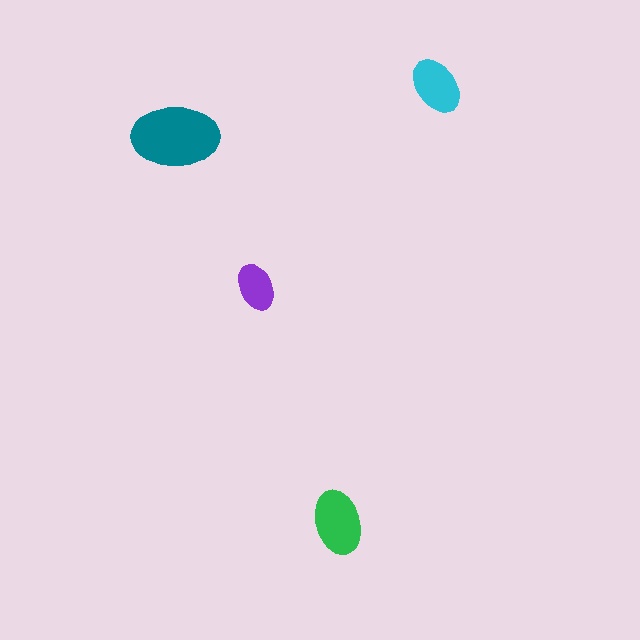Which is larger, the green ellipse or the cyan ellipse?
The green one.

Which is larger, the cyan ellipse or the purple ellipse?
The cyan one.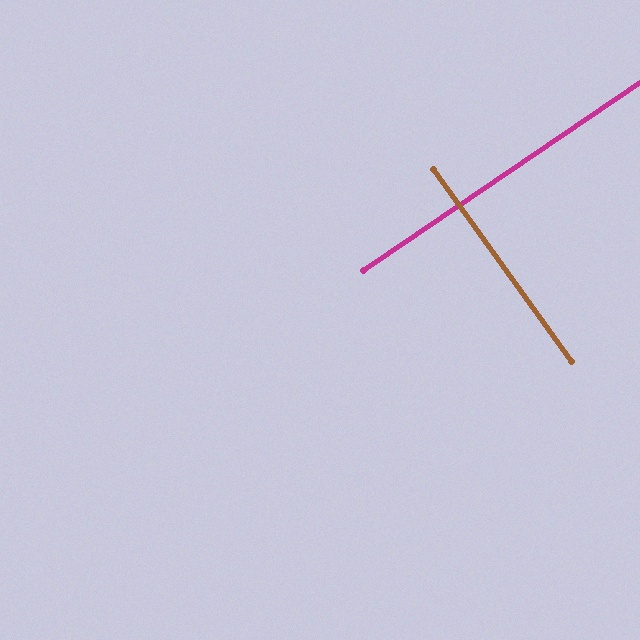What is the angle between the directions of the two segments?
Approximately 89 degrees.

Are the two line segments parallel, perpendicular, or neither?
Perpendicular — they meet at approximately 89°.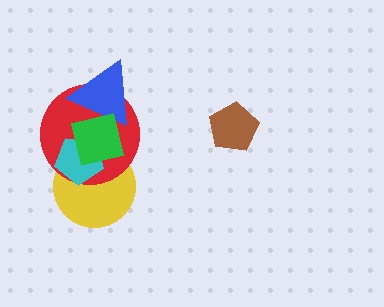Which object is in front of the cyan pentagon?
The green square is in front of the cyan pentagon.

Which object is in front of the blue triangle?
The green square is in front of the blue triangle.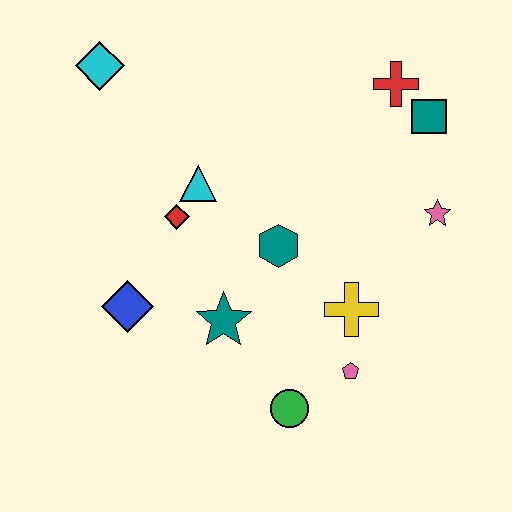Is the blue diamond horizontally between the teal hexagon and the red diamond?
No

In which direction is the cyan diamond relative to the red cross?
The cyan diamond is to the left of the red cross.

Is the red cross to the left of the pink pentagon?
No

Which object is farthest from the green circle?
The cyan diamond is farthest from the green circle.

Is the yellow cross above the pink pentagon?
Yes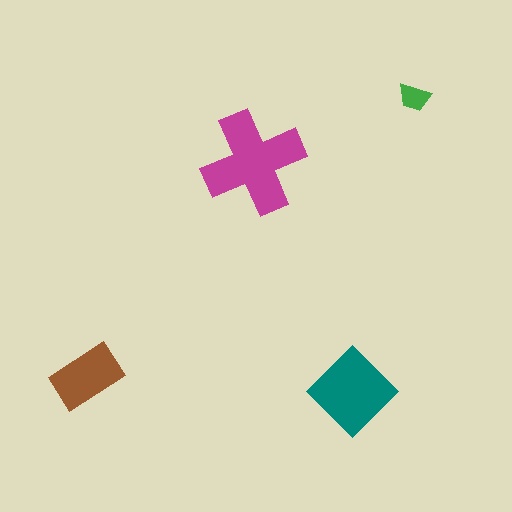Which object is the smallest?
The green trapezoid.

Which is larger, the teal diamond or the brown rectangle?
The teal diamond.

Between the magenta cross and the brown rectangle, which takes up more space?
The magenta cross.